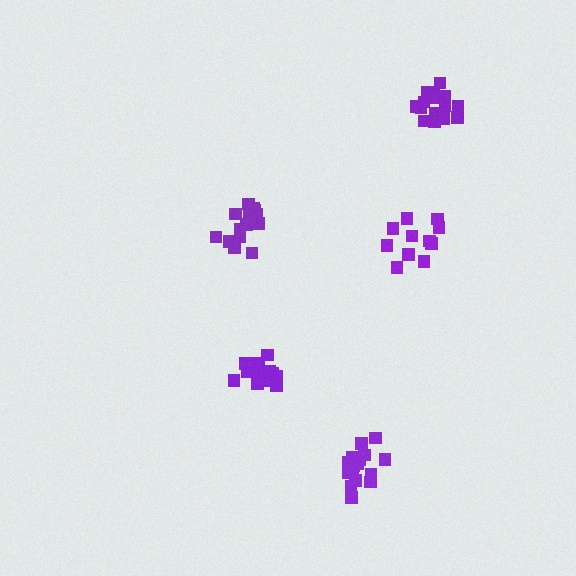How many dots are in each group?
Group 1: 14 dots, Group 2: 16 dots, Group 3: 17 dots, Group 4: 14 dots, Group 5: 11 dots (72 total).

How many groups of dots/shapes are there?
There are 5 groups.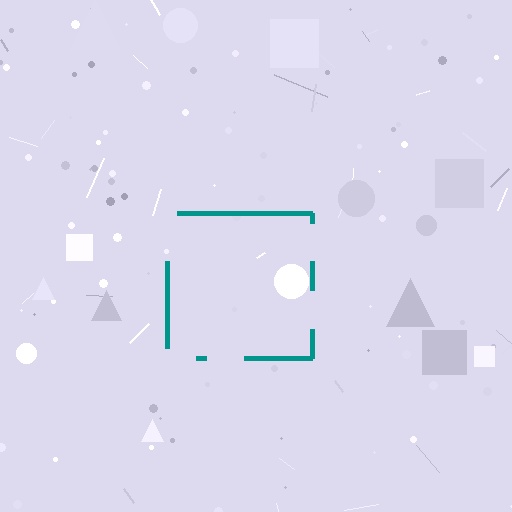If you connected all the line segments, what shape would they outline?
They would outline a square.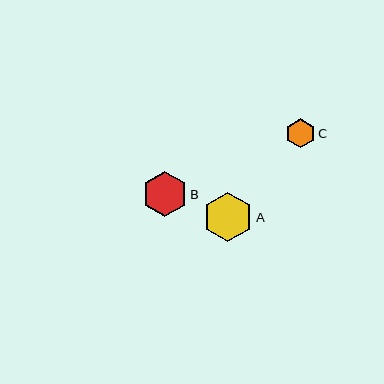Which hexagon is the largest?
Hexagon A is the largest with a size of approximately 49 pixels.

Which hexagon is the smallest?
Hexagon C is the smallest with a size of approximately 29 pixels.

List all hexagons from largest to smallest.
From largest to smallest: A, B, C.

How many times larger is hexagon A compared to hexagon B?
Hexagon A is approximately 1.1 times the size of hexagon B.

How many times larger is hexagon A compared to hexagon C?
Hexagon A is approximately 1.7 times the size of hexagon C.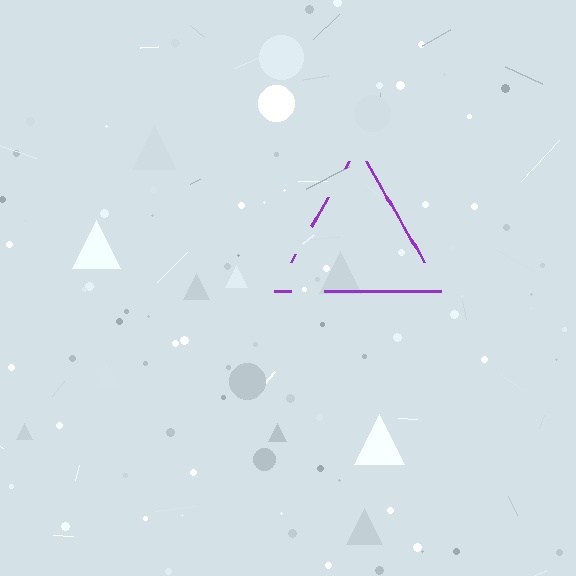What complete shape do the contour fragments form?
The contour fragments form a triangle.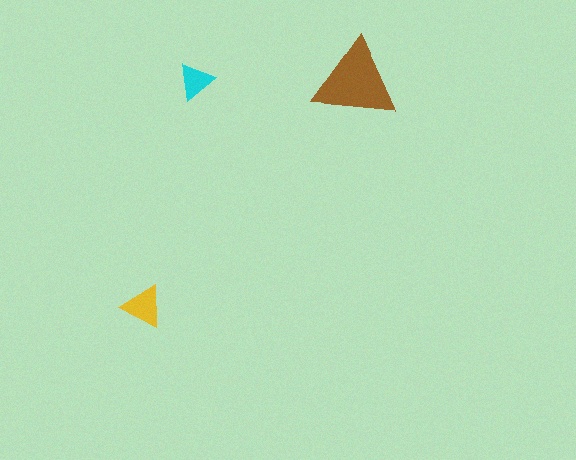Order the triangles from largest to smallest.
the brown one, the yellow one, the cyan one.